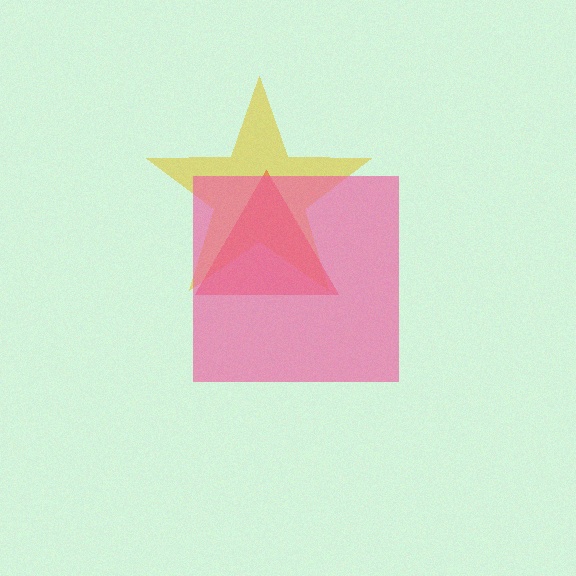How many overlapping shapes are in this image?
There are 3 overlapping shapes in the image.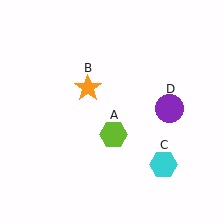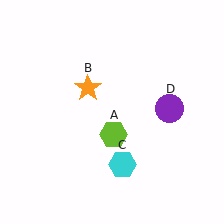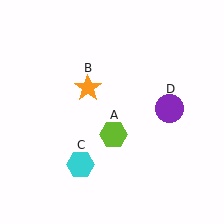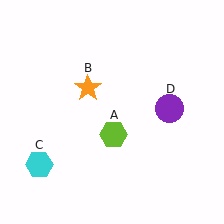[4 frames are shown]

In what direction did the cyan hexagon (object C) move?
The cyan hexagon (object C) moved left.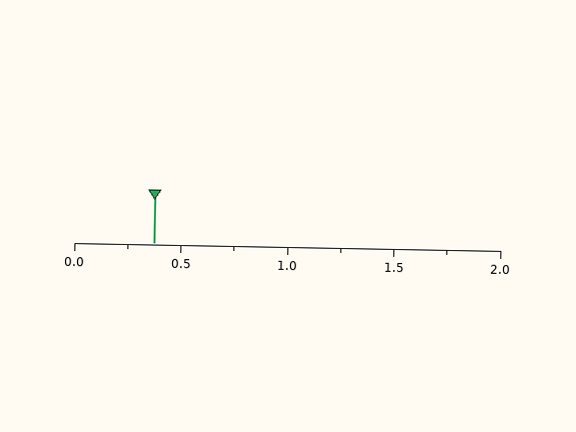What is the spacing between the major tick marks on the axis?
The major ticks are spaced 0.5 apart.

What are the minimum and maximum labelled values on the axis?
The axis runs from 0.0 to 2.0.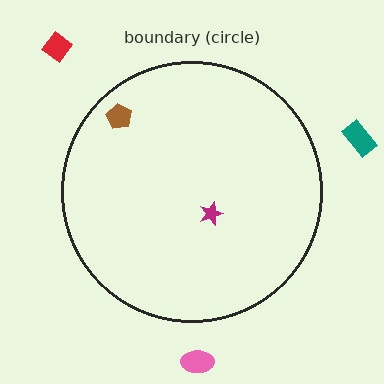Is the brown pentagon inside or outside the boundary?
Inside.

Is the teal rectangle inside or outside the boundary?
Outside.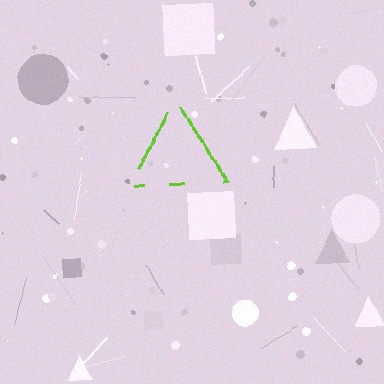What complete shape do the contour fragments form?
The contour fragments form a triangle.